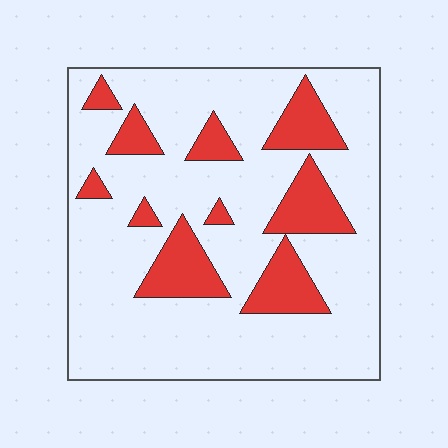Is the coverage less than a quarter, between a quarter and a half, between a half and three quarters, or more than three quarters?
Less than a quarter.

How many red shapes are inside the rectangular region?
10.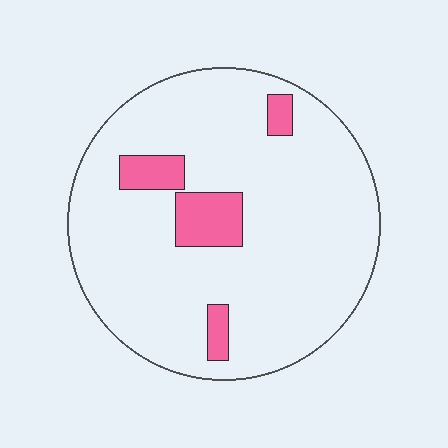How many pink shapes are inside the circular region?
4.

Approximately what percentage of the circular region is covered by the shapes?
Approximately 10%.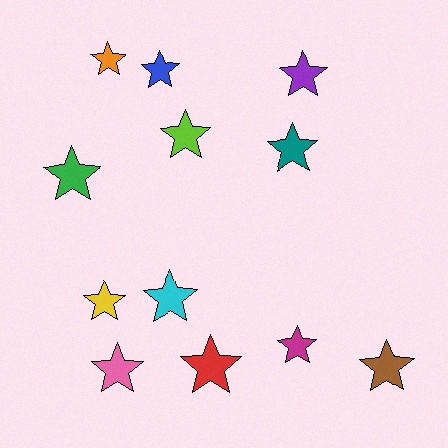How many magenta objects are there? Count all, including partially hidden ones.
There is 1 magenta object.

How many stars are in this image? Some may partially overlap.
There are 12 stars.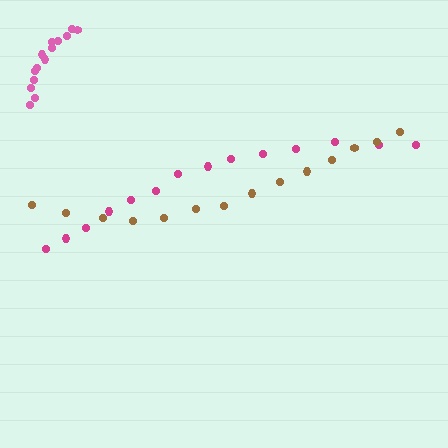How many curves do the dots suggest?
There are 3 distinct paths.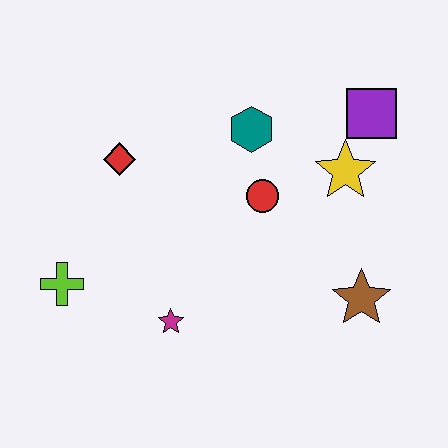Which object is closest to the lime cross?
The magenta star is closest to the lime cross.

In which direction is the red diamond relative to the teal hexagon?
The red diamond is to the left of the teal hexagon.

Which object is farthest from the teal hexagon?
The lime cross is farthest from the teal hexagon.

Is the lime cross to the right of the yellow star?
No